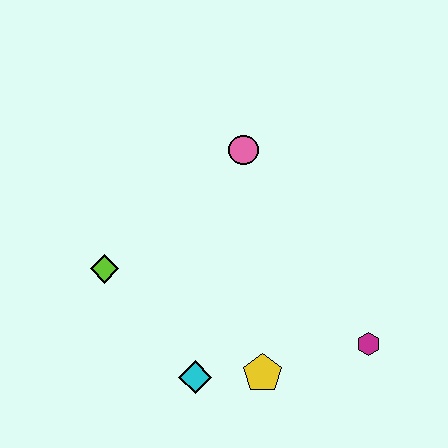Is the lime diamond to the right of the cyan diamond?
No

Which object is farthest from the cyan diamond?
The pink circle is farthest from the cyan diamond.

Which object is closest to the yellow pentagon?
The cyan diamond is closest to the yellow pentagon.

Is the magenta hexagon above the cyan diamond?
Yes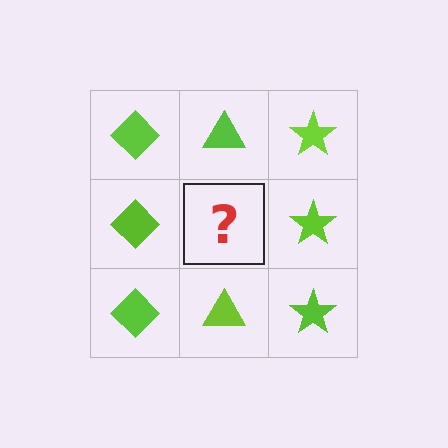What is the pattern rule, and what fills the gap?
The rule is that each column has a consistent shape. The gap should be filled with a lime triangle.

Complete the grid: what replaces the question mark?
The question mark should be replaced with a lime triangle.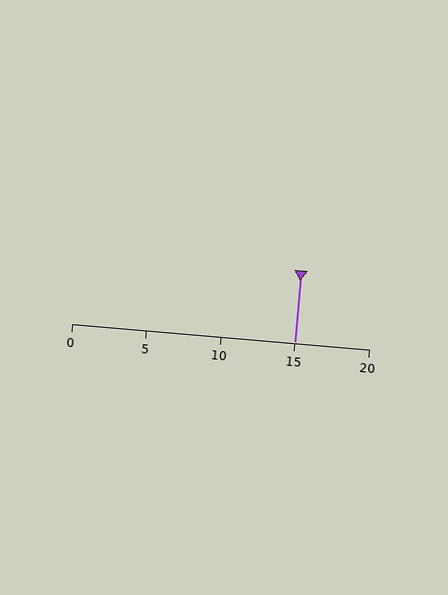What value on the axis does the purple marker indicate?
The marker indicates approximately 15.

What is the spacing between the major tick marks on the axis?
The major ticks are spaced 5 apart.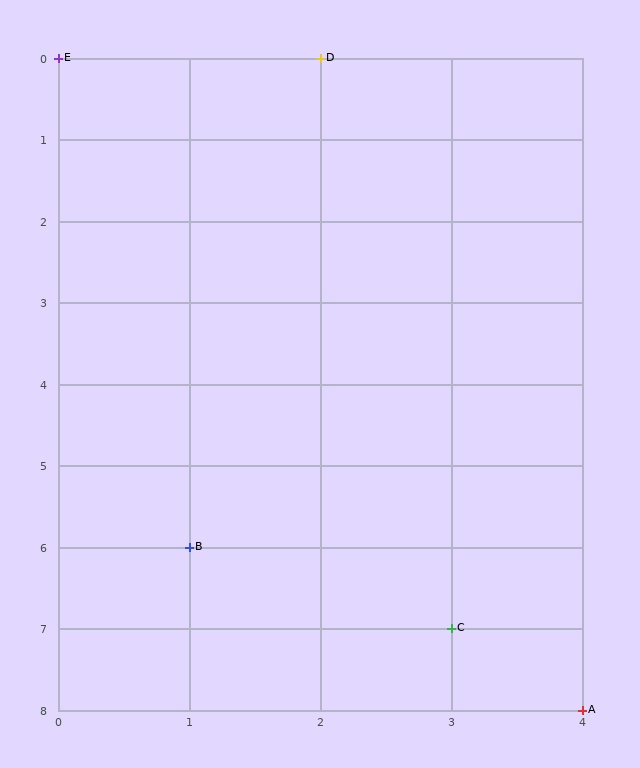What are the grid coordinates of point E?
Point E is at grid coordinates (0, 0).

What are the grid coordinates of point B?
Point B is at grid coordinates (1, 6).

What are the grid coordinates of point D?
Point D is at grid coordinates (2, 0).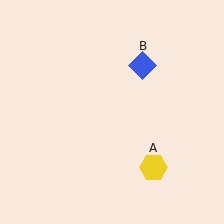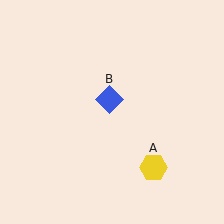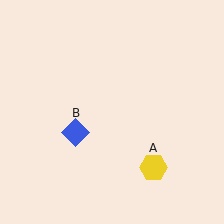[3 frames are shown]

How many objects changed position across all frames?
1 object changed position: blue diamond (object B).